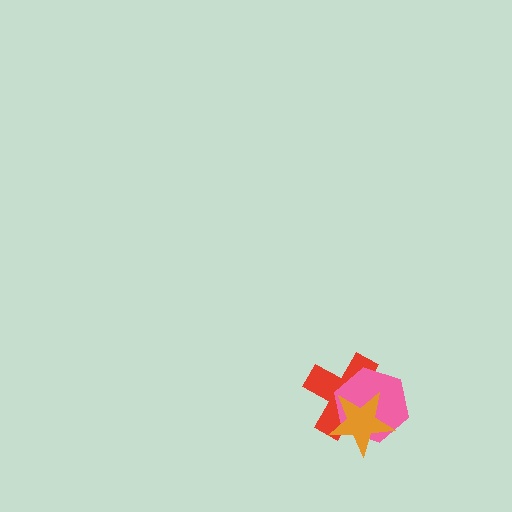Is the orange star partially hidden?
No, no other shape covers it.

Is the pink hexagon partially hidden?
Yes, it is partially covered by another shape.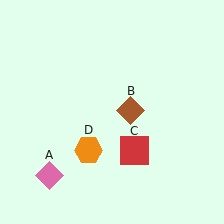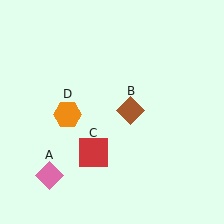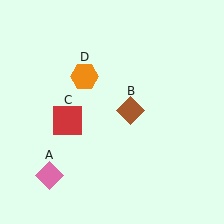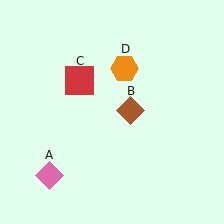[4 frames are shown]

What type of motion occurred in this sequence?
The red square (object C), orange hexagon (object D) rotated clockwise around the center of the scene.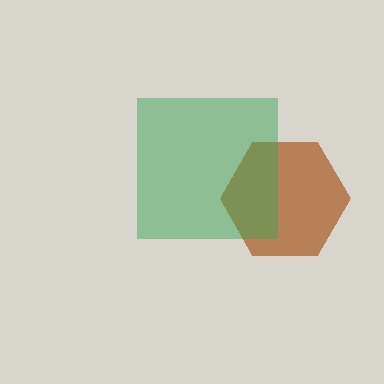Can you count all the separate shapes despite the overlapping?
Yes, there are 2 separate shapes.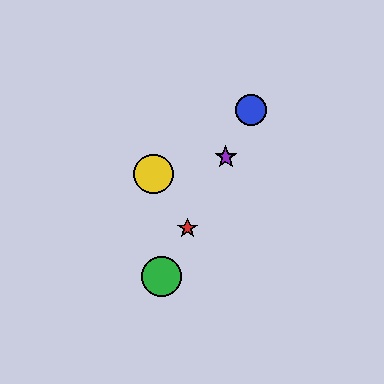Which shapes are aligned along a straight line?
The red star, the blue circle, the green circle, the purple star are aligned along a straight line.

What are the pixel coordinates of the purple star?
The purple star is at (226, 157).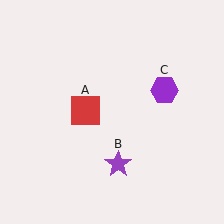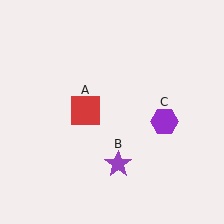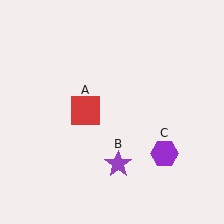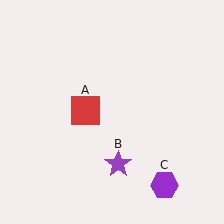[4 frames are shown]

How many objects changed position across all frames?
1 object changed position: purple hexagon (object C).